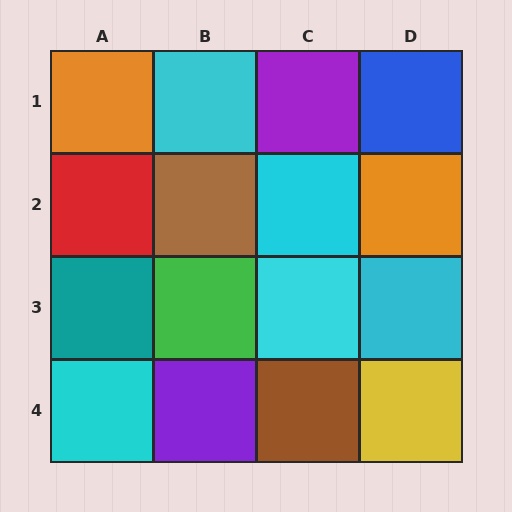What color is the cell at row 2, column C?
Cyan.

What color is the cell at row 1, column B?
Cyan.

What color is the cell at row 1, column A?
Orange.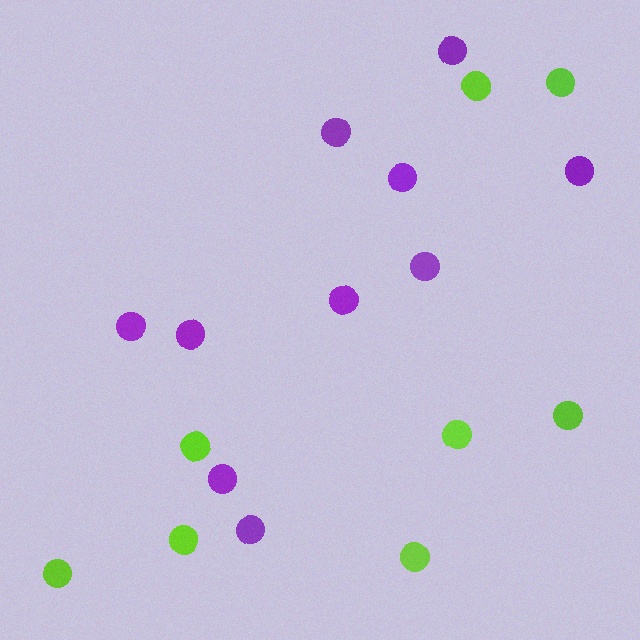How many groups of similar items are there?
There are 2 groups: one group of purple circles (10) and one group of lime circles (8).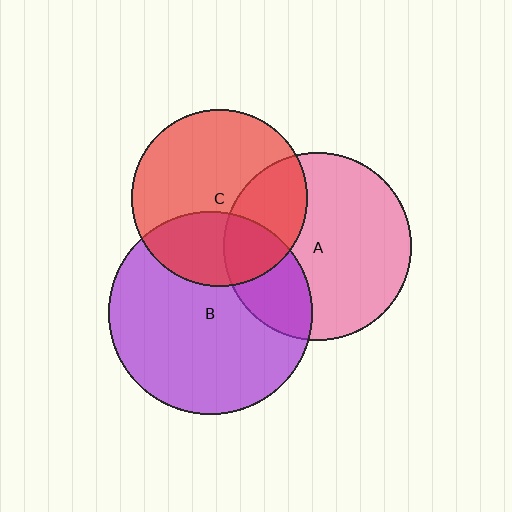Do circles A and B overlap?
Yes.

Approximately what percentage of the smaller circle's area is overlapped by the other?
Approximately 25%.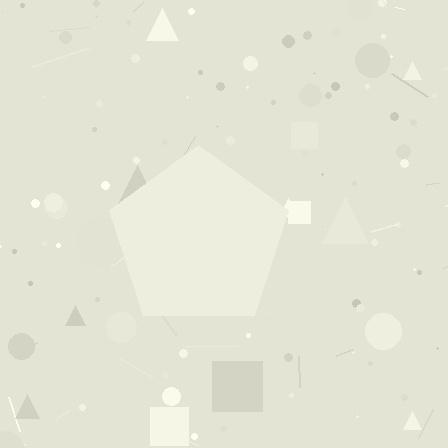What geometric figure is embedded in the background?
A pentagon is embedded in the background.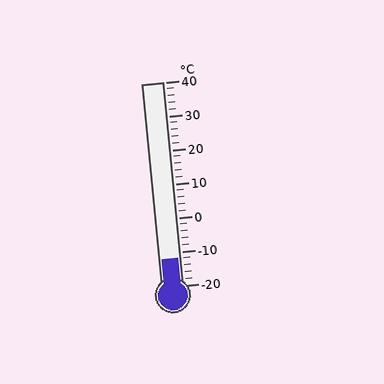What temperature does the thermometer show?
The thermometer shows approximately -12°C.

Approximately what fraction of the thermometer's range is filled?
The thermometer is filled to approximately 15% of its range.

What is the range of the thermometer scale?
The thermometer scale ranges from -20°C to 40°C.